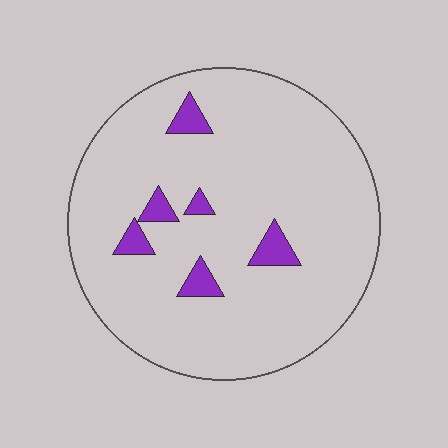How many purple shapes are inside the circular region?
6.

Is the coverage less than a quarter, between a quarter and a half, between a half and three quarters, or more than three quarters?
Less than a quarter.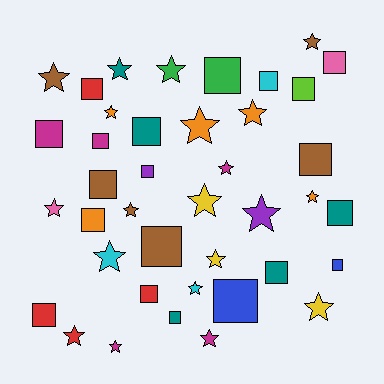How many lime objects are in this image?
There is 1 lime object.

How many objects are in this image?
There are 40 objects.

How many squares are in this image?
There are 20 squares.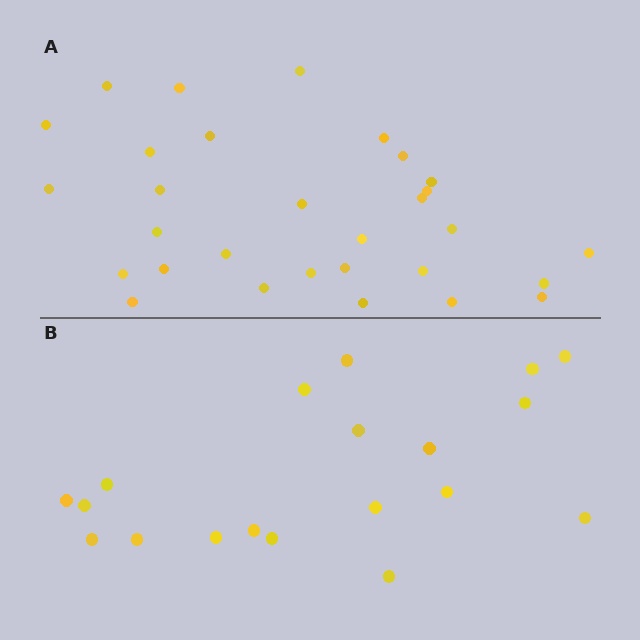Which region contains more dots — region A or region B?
Region A (the top region) has more dots.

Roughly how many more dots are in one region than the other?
Region A has roughly 12 or so more dots than region B.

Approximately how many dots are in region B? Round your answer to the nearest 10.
About 20 dots. (The exact count is 19, which rounds to 20.)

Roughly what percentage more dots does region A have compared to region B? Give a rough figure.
About 60% more.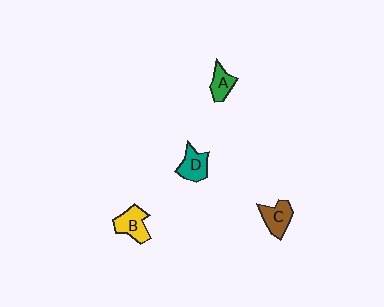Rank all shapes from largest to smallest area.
From largest to smallest: B (yellow), C (brown), D (teal), A (green).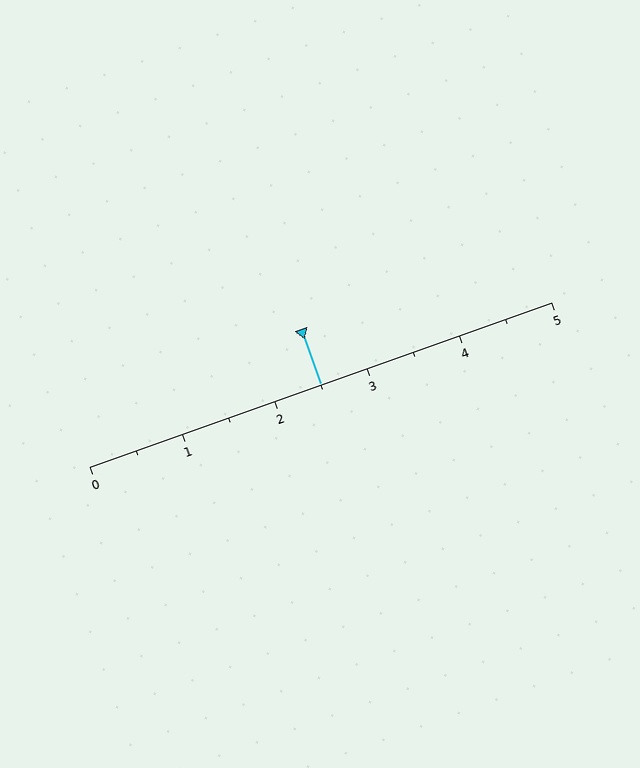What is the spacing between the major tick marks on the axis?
The major ticks are spaced 1 apart.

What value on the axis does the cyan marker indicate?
The marker indicates approximately 2.5.